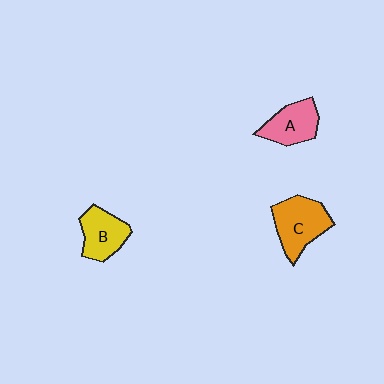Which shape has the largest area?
Shape C (orange).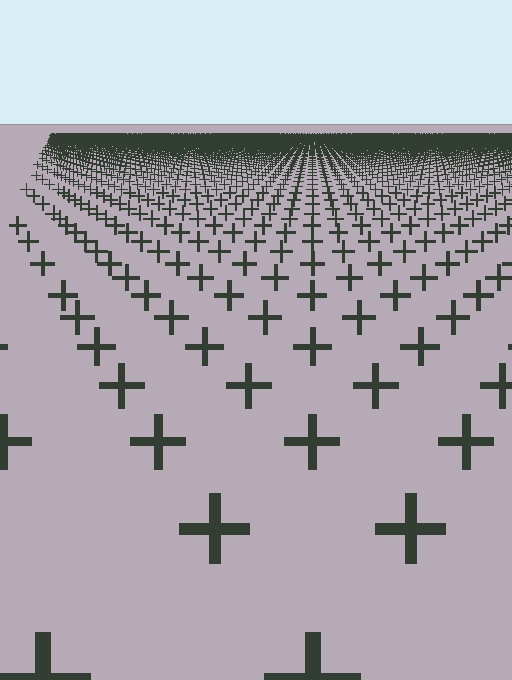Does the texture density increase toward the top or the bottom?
Density increases toward the top.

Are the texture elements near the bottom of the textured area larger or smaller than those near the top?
Larger. Near the bottom, elements are closer to the viewer and appear at a bigger on-screen size.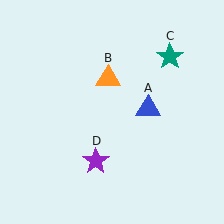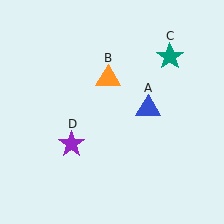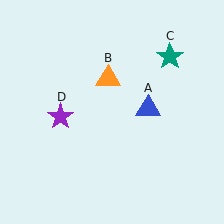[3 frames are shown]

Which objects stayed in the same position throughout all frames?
Blue triangle (object A) and orange triangle (object B) and teal star (object C) remained stationary.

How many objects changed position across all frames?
1 object changed position: purple star (object D).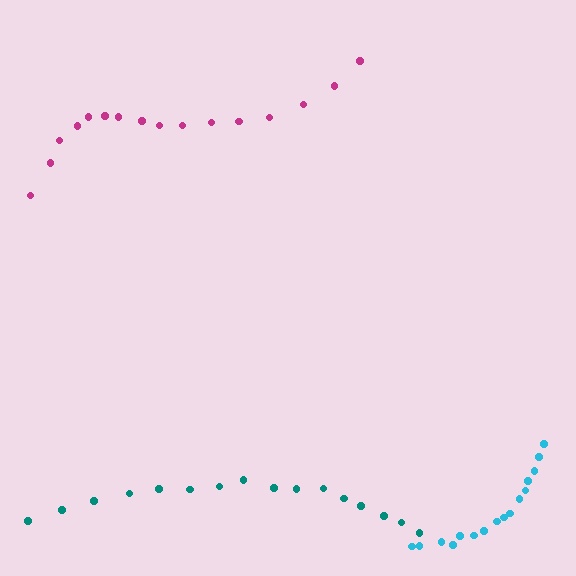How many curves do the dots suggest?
There are 3 distinct paths.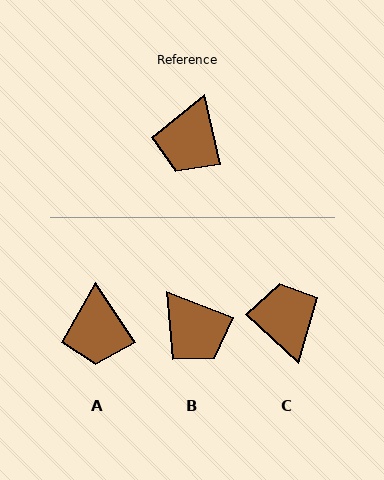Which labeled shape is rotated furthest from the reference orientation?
C, about 146 degrees away.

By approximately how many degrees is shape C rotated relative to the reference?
Approximately 146 degrees clockwise.